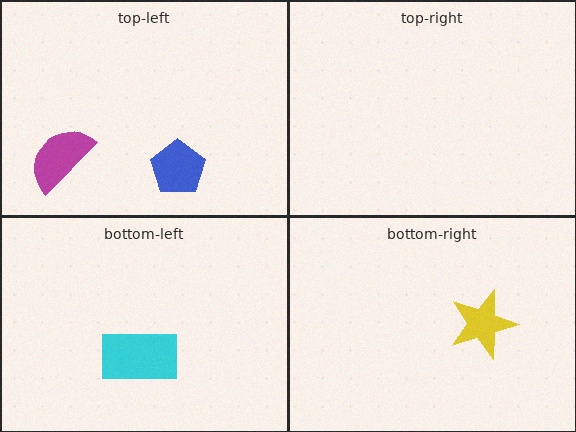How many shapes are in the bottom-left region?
1.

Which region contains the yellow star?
The bottom-right region.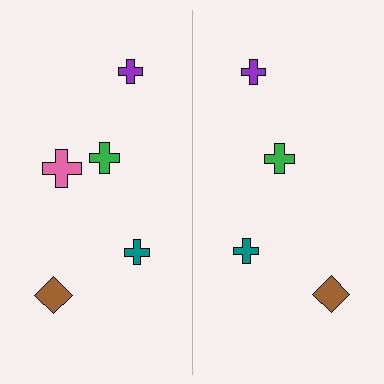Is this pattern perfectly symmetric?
No, the pattern is not perfectly symmetric. A pink cross is missing from the right side.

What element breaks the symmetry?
A pink cross is missing from the right side.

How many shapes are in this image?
There are 9 shapes in this image.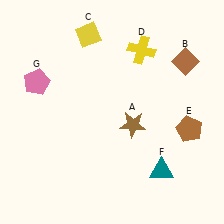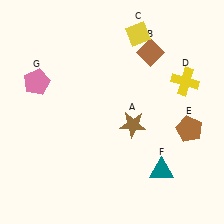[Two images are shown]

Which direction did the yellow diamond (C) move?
The yellow diamond (C) moved right.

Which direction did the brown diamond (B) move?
The brown diamond (B) moved left.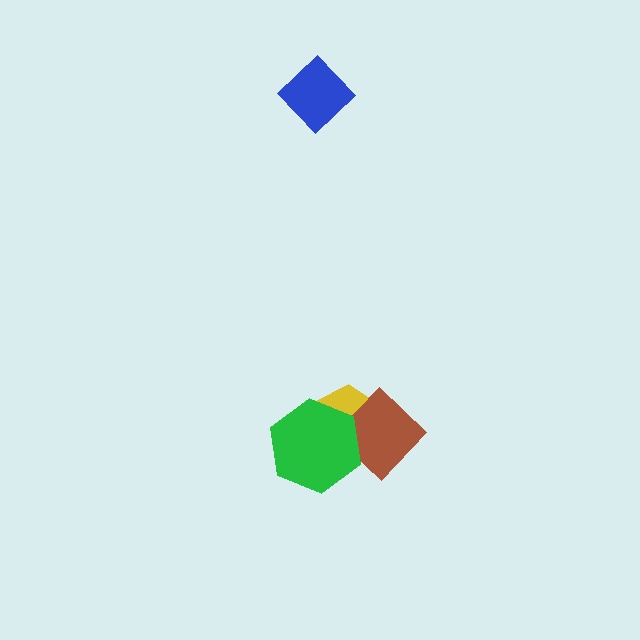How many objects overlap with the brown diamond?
2 objects overlap with the brown diamond.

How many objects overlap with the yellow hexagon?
2 objects overlap with the yellow hexagon.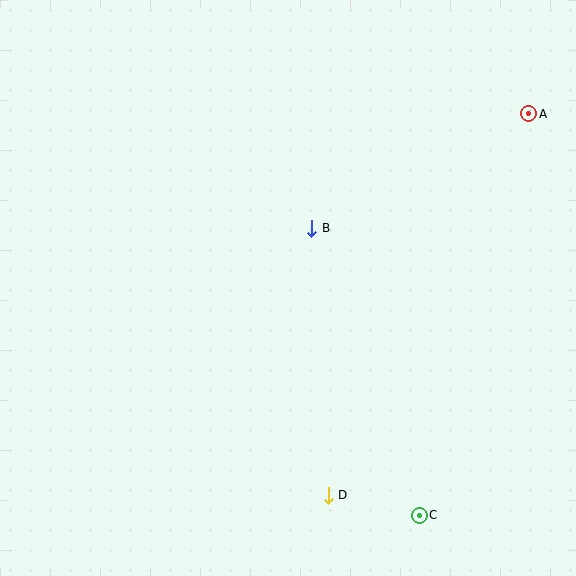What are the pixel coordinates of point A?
Point A is at (529, 114).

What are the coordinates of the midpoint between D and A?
The midpoint between D and A is at (428, 305).